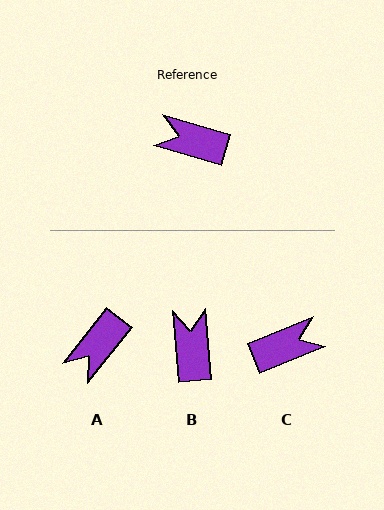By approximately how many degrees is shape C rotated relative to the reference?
Approximately 142 degrees clockwise.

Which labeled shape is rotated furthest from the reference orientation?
C, about 142 degrees away.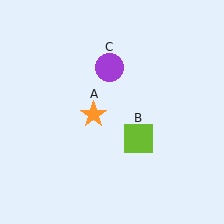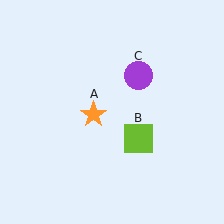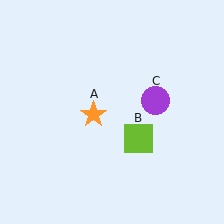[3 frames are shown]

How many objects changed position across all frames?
1 object changed position: purple circle (object C).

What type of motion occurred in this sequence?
The purple circle (object C) rotated clockwise around the center of the scene.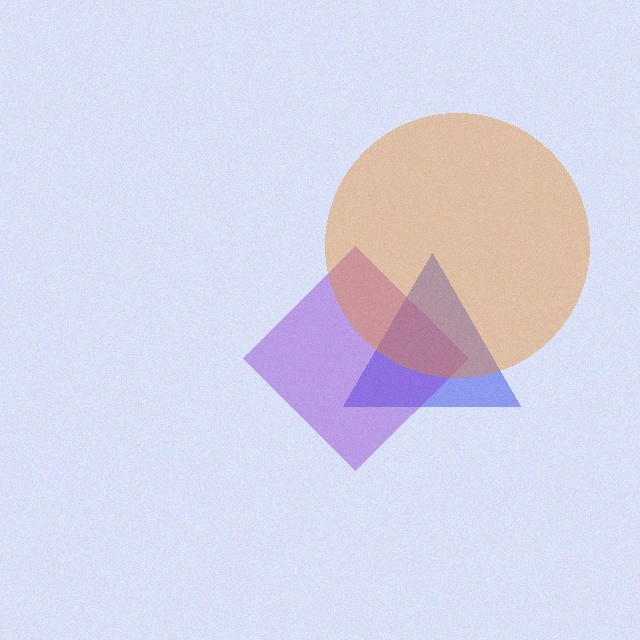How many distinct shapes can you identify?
There are 3 distinct shapes: a blue triangle, a purple diamond, an orange circle.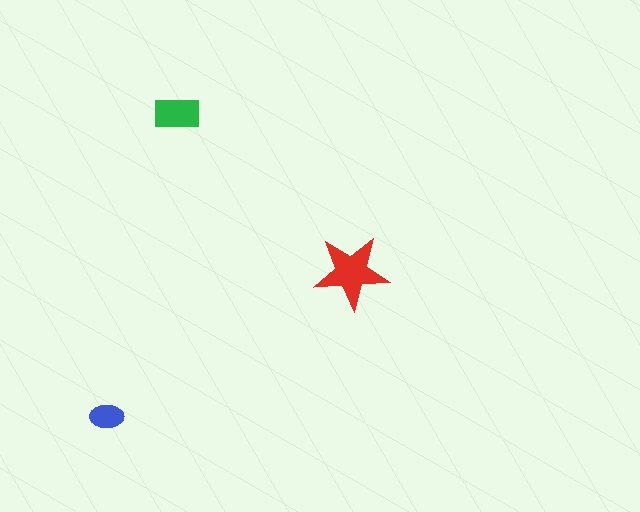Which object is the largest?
The red star.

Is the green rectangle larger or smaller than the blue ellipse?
Larger.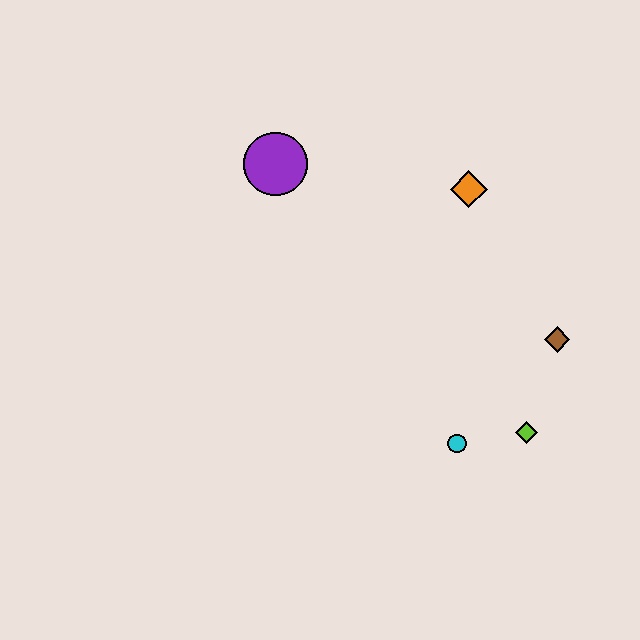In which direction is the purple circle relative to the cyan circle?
The purple circle is above the cyan circle.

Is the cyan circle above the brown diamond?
No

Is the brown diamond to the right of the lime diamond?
Yes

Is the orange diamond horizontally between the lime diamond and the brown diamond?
No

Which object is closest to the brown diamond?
The lime diamond is closest to the brown diamond.